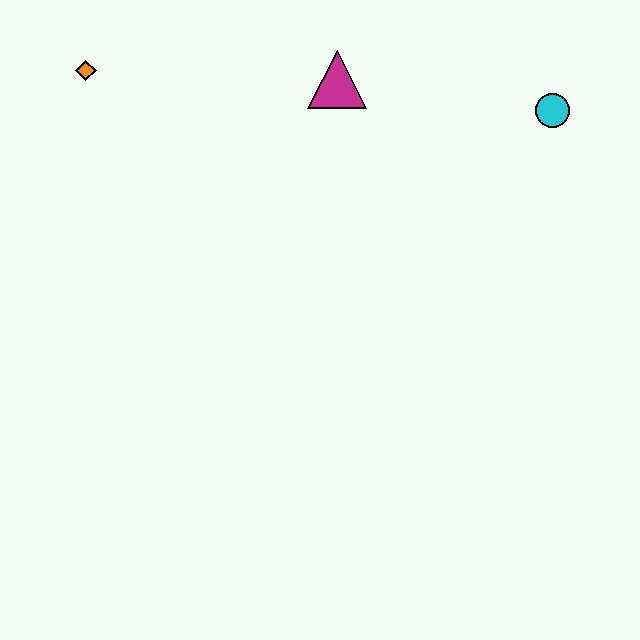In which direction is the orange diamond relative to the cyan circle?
The orange diamond is to the left of the cyan circle.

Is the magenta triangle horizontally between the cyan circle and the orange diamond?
Yes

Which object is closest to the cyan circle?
The magenta triangle is closest to the cyan circle.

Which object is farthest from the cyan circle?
The orange diamond is farthest from the cyan circle.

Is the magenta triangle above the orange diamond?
No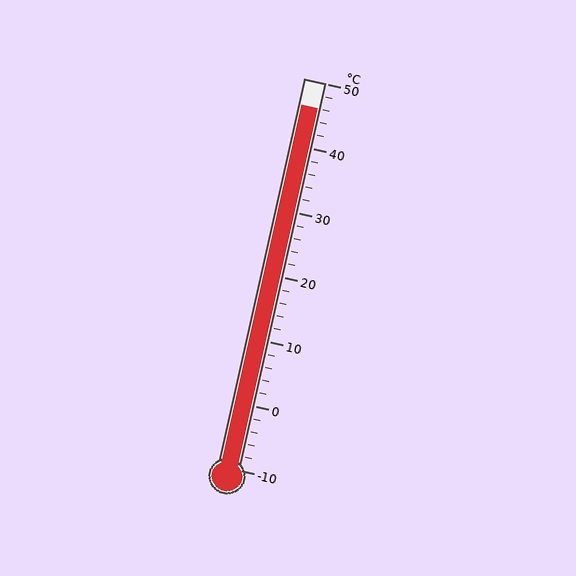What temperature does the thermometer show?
The thermometer shows approximately 46°C.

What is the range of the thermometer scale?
The thermometer scale ranges from -10°C to 50°C.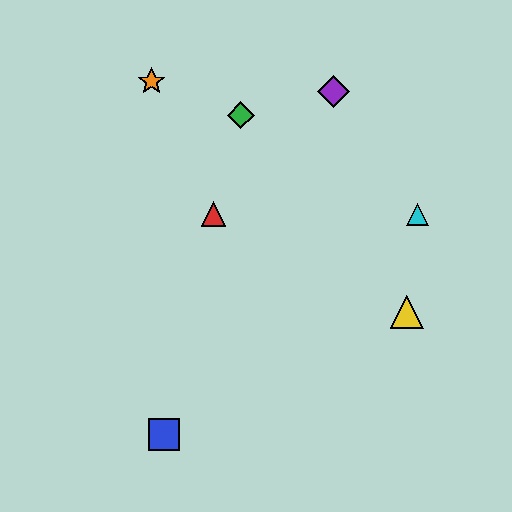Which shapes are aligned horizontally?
The red triangle, the cyan triangle are aligned horizontally.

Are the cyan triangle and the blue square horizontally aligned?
No, the cyan triangle is at y≈214 and the blue square is at y≈435.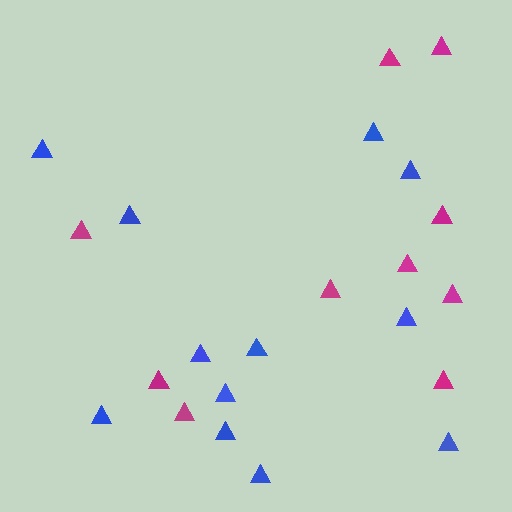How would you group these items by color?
There are 2 groups: one group of blue triangles (12) and one group of magenta triangles (10).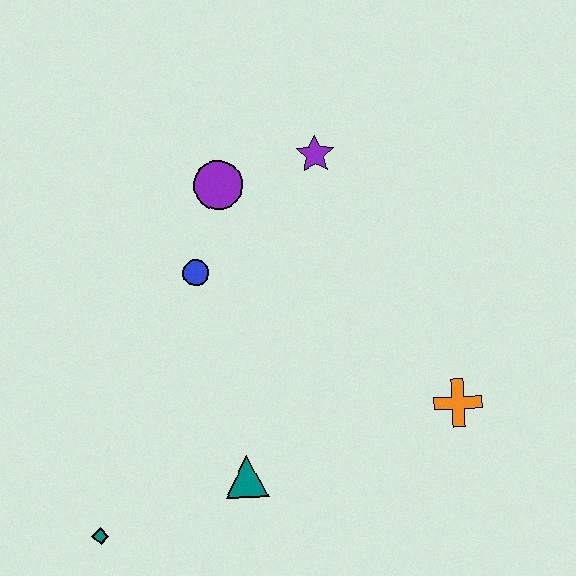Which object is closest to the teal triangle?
The teal diamond is closest to the teal triangle.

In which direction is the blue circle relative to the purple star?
The blue circle is to the left of the purple star.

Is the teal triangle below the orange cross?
Yes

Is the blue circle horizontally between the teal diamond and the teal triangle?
Yes